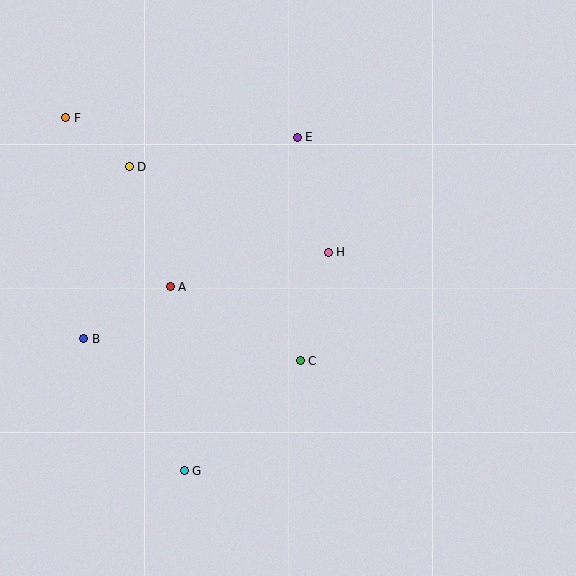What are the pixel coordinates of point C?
Point C is at (300, 361).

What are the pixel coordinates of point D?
Point D is at (129, 167).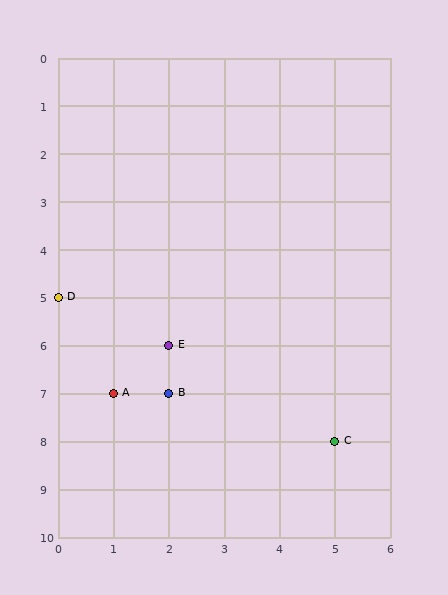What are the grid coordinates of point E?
Point E is at grid coordinates (2, 6).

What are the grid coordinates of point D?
Point D is at grid coordinates (0, 5).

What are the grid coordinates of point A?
Point A is at grid coordinates (1, 7).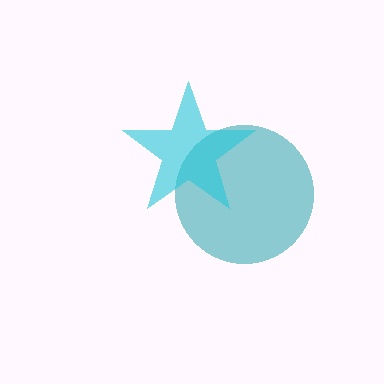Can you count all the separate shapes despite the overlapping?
Yes, there are 2 separate shapes.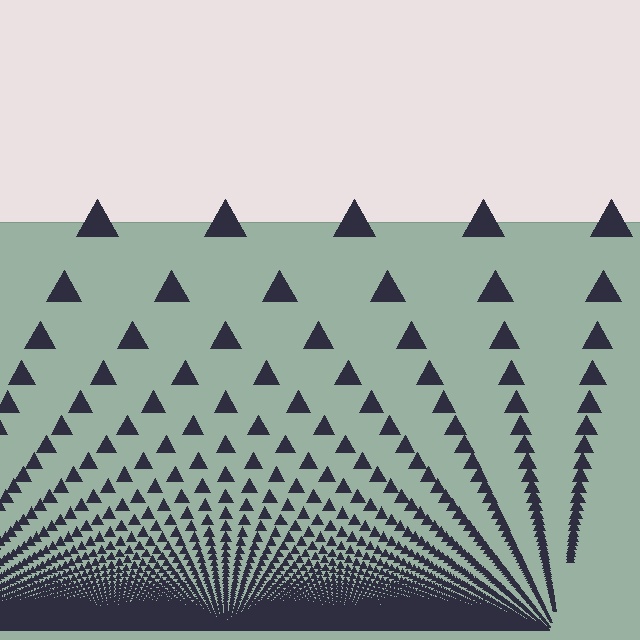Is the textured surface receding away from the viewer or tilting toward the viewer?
The surface appears to tilt toward the viewer. Texture elements get larger and sparser toward the top.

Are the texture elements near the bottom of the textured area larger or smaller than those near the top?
Smaller. The gradient is inverted — elements near the bottom are smaller and denser.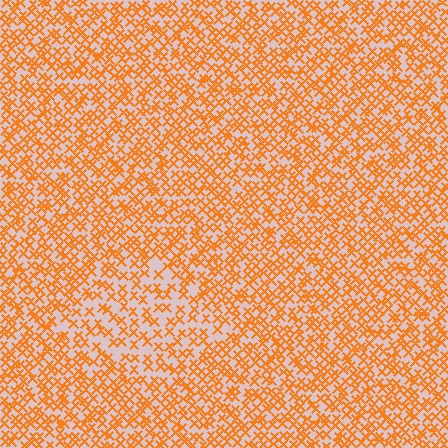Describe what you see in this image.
The image contains small orange elements arranged at two different densities. A diamond-shaped region is visible where the elements are less densely packed than the surrounding area.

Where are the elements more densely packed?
The elements are more densely packed outside the diamond boundary.